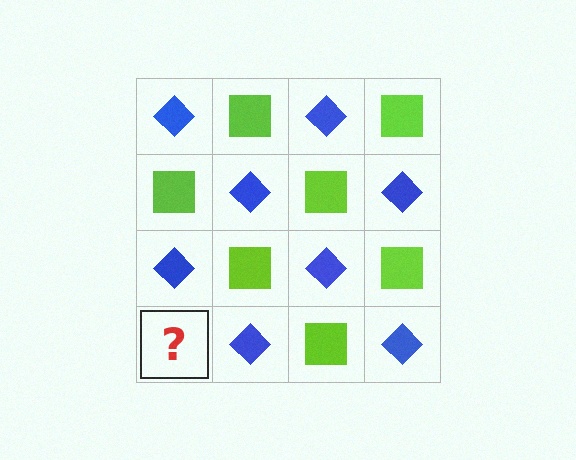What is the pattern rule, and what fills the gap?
The rule is that it alternates blue diamond and lime square in a checkerboard pattern. The gap should be filled with a lime square.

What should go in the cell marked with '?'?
The missing cell should contain a lime square.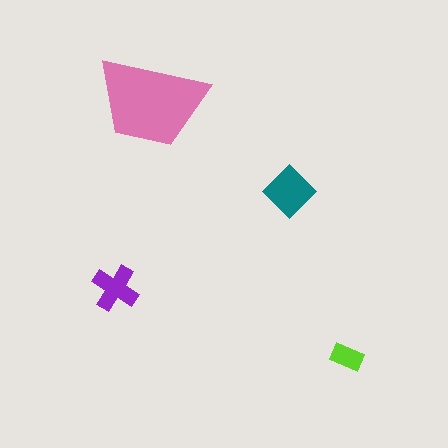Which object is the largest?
The pink trapezoid.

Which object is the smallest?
The lime rectangle.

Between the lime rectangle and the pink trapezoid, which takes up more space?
The pink trapezoid.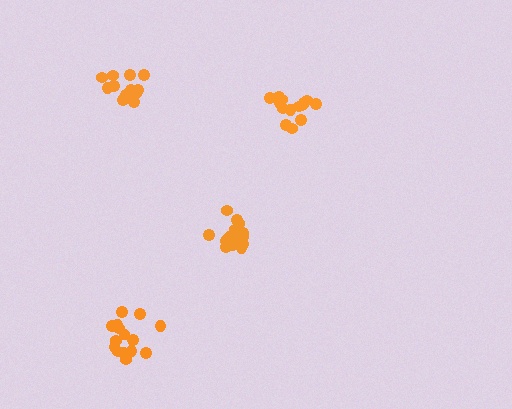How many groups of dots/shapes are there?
There are 4 groups.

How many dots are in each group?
Group 1: 15 dots, Group 2: 14 dots, Group 3: 16 dots, Group 4: 13 dots (58 total).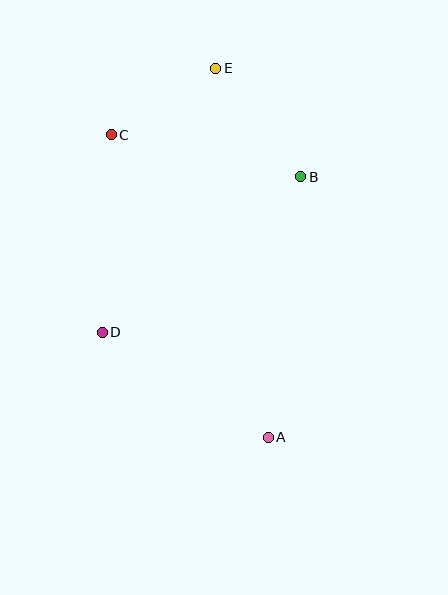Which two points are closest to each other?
Points C and E are closest to each other.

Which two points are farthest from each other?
Points A and E are farthest from each other.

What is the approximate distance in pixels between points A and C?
The distance between A and C is approximately 341 pixels.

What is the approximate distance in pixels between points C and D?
The distance between C and D is approximately 198 pixels.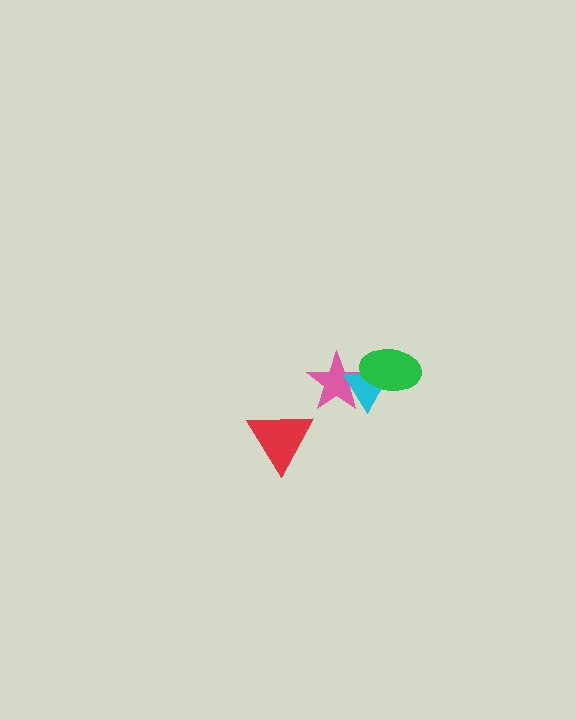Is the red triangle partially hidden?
No, no other shape covers it.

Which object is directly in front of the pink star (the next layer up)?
The cyan triangle is directly in front of the pink star.